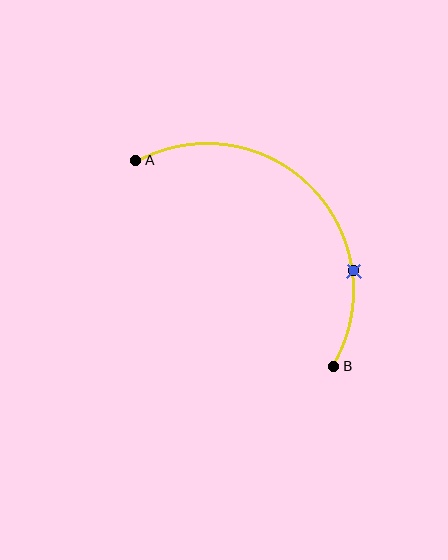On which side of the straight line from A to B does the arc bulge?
The arc bulges above and to the right of the straight line connecting A and B.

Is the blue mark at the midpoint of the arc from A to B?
No. The blue mark lies on the arc but is closer to endpoint B. The arc midpoint would be at the point on the curve equidistant along the arc from both A and B.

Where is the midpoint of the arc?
The arc midpoint is the point on the curve farthest from the straight line joining A and B. It sits above and to the right of that line.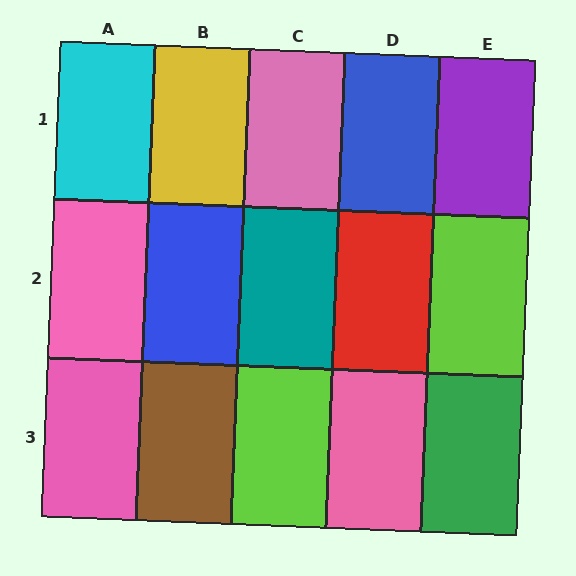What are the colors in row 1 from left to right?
Cyan, yellow, pink, blue, purple.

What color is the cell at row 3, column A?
Pink.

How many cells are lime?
2 cells are lime.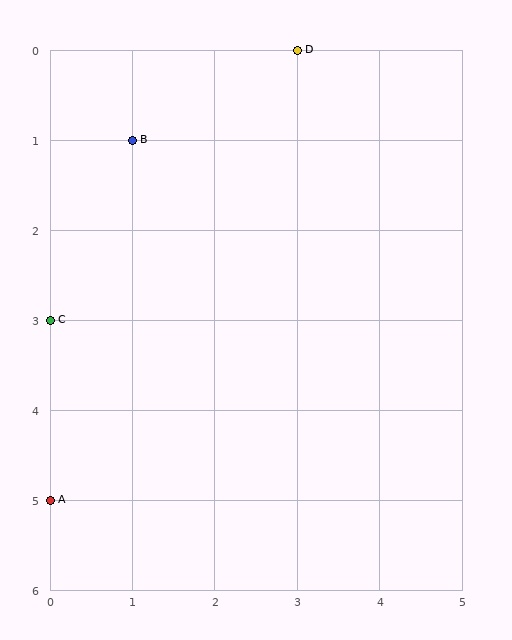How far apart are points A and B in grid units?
Points A and B are 1 column and 4 rows apart (about 4.1 grid units diagonally).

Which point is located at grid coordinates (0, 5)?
Point A is at (0, 5).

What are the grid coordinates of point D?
Point D is at grid coordinates (3, 0).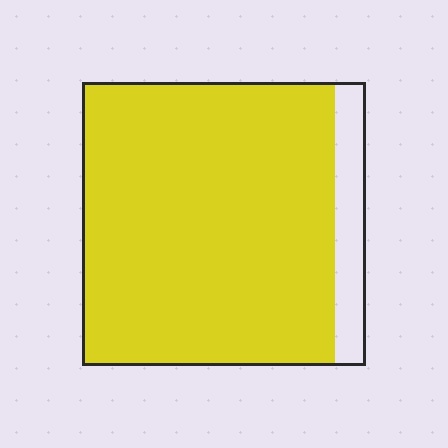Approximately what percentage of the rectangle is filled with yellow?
Approximately 90%.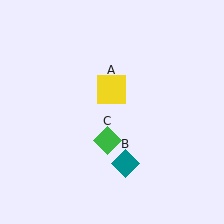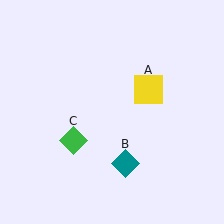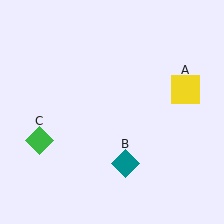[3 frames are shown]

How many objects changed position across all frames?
2 objects changed position: yellow square (object A), green diamond (object C).